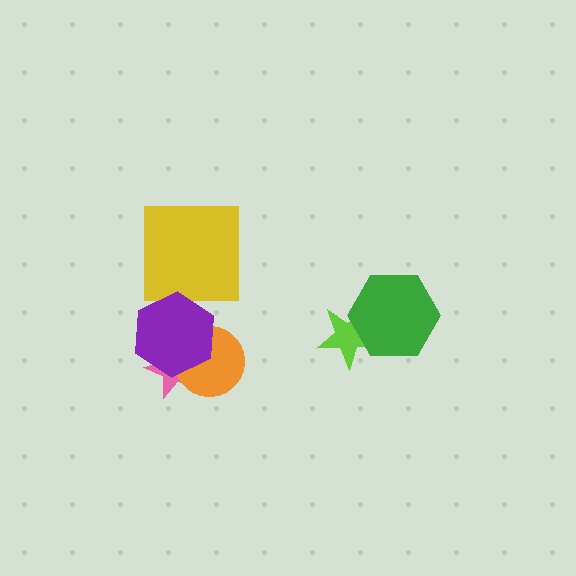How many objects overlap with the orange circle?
2 objects overlap with the orange circle.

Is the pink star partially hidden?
Yes, it is partially covered by another shape.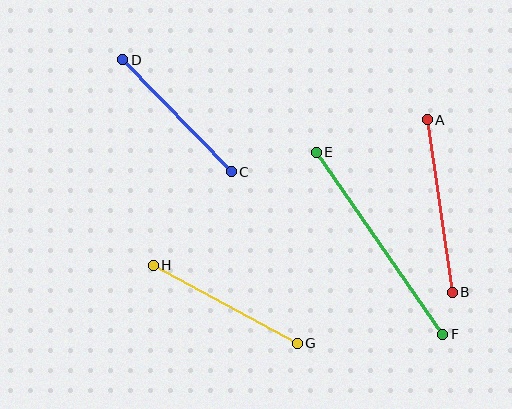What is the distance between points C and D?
The distance is approximately 156 pixels.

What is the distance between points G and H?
The distance is approximately 164 pixels.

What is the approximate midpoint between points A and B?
The midpoint is at approximately (440, 206) pixels.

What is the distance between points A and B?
The distance is approximately 175 pixels.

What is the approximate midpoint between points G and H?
The midpoint is at approximately (225, 304) pixels.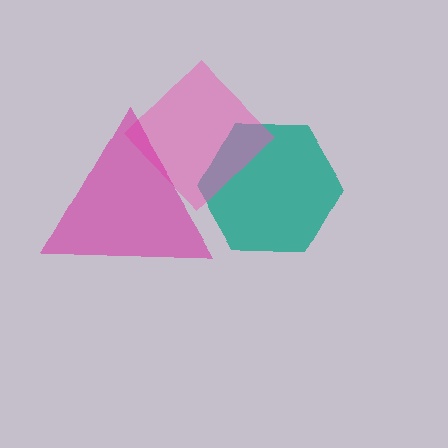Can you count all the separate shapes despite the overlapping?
Yes, there are 3 separate shapes.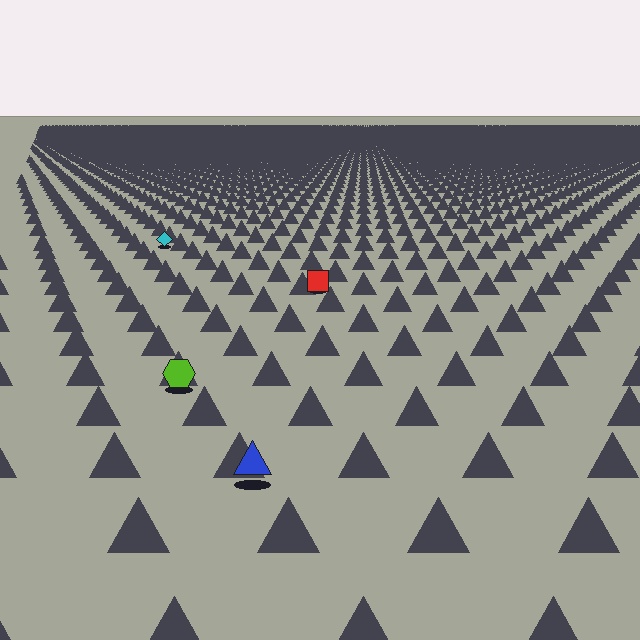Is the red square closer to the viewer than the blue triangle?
No. The blue triangle is closer — you can tell from the texture gradient: the ground texture is coarser near it.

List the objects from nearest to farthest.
From nearest to farthest: the blue triangle, the lime hexagon, the red square, the cyan diamond.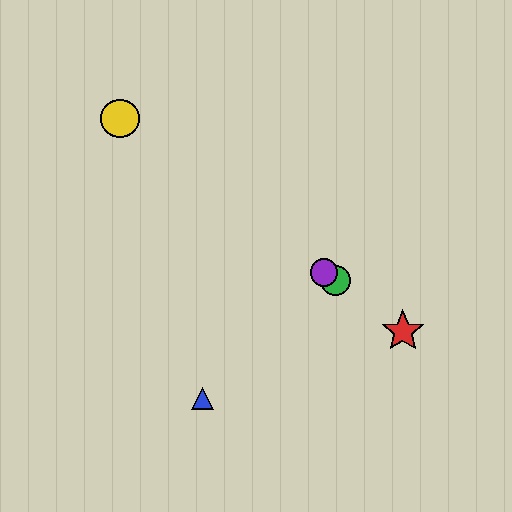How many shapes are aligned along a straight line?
4 shapes (the red star, the green circle, the yellow circle, the purple circle) are aligned along a straight line.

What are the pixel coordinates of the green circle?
The green circle is at (335, 281).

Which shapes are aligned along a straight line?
The red star, the green circle, the yellow circle, the purple circle are aligned along a straight line.